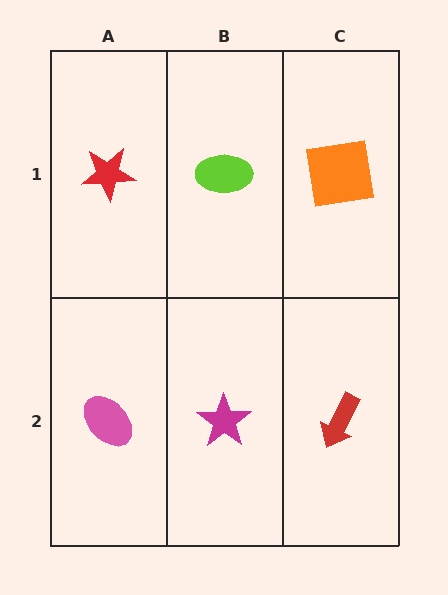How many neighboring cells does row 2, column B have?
3.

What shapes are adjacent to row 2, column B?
A lime ellipse (row 1, column B), a pink ellipse (row 2, column A), a red arrow (row 2, column C).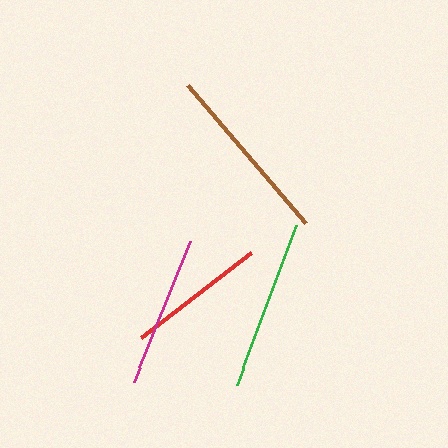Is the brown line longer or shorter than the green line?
The brown line is longer than the green line.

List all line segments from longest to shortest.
From longest to shortest: brown, green, magenta, red.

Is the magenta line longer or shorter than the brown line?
The brown line is longer than the magenta line.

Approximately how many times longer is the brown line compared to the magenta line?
The brown line is approximately 1.2 times the length of the magenta line.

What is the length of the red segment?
The red segment is approximately 139 pixels long.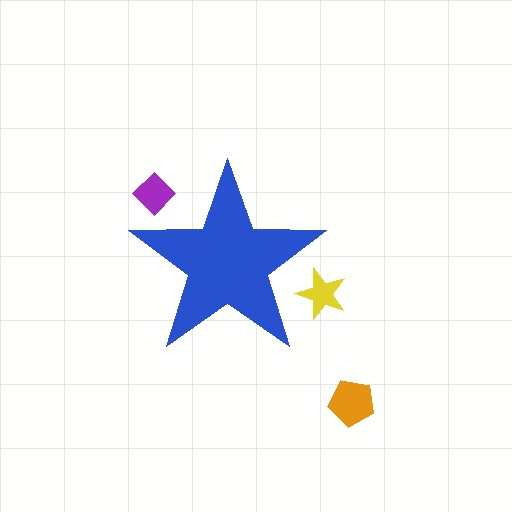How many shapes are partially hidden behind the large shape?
2 shapes are partially hidden.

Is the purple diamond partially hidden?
Yes, the purple diamond is partially hidden behind the blue star.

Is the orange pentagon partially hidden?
No, the orange pentagon is fully visible.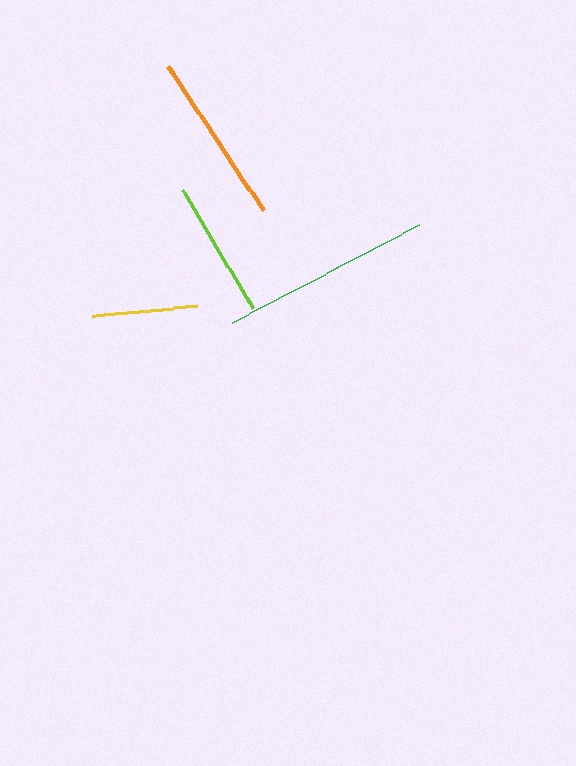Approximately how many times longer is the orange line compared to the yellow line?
The orange line is approximately 1.6 times the length of the yellow line.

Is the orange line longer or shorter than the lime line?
The orange line is longer than the lime line.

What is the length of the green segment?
The green segment is approximately 211 pixels long.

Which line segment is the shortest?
The yellow line is the shortest at approximately 106 pixels.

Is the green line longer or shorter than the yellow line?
The green line is longer than the yellow line.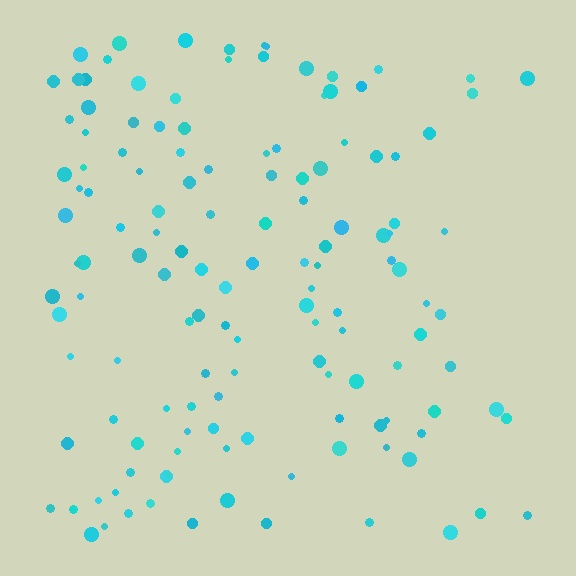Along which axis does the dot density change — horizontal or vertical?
Horizontal.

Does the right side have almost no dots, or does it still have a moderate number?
Still a moderate number, just noticeably fewer than the left.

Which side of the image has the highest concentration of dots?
The left.